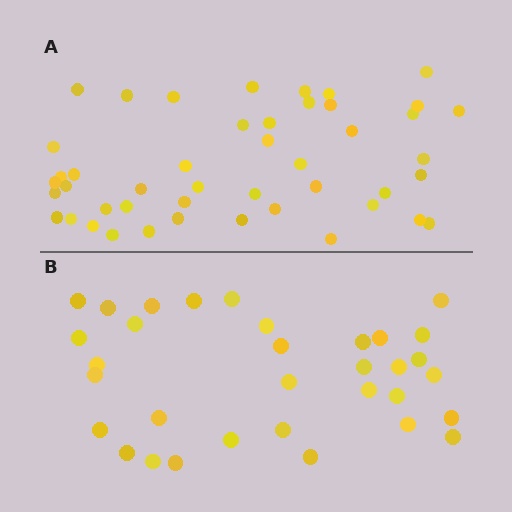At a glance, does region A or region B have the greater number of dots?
Region A (the top region) has more dots.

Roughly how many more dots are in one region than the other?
Region A has approximately 15 more dots than region B.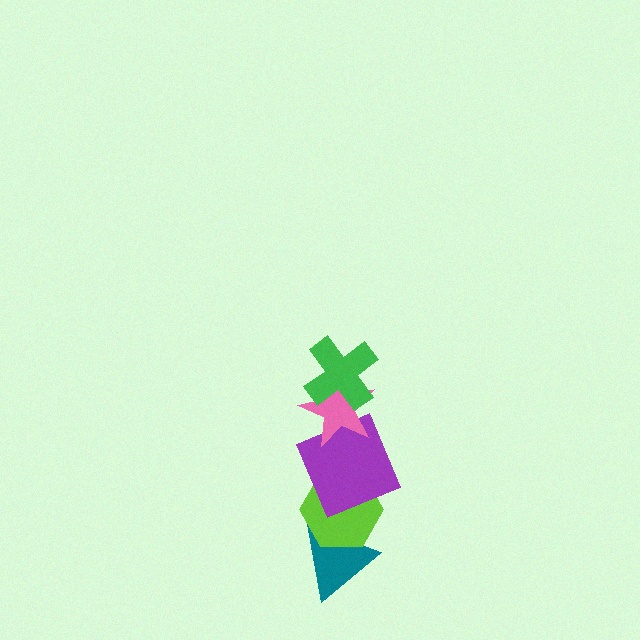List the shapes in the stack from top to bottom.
From top to bottom: the green cross, the pink star, the purple square, the lime hexagon, the teal triangle.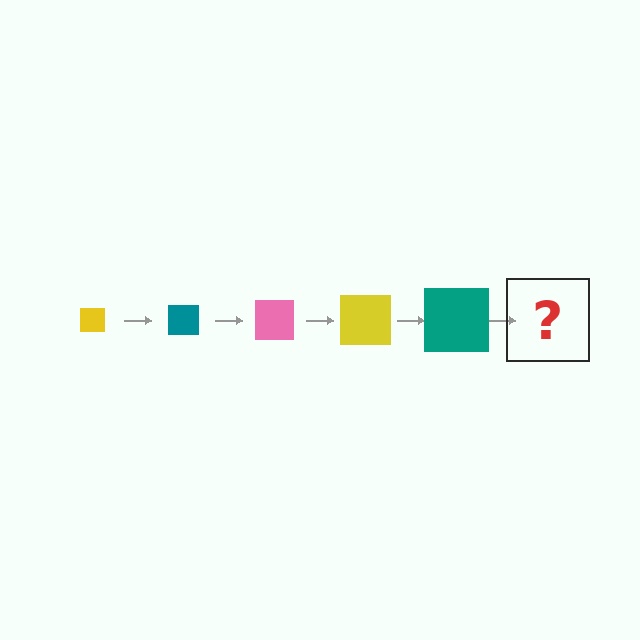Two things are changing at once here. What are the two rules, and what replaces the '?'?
The two rules are that the square grows larger each step and the color cycles through yellow, teal, and pink. The '?' should be a pink square, larger than the previous one.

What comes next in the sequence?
The next element should be a pink square, larger than the previous one.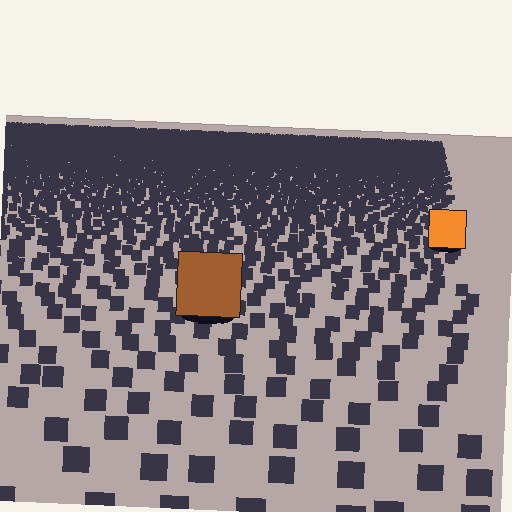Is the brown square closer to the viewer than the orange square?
Yes. The brown square is closer — you can tell from the texture gradient: the ground texture is coarser near it.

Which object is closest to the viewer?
The brown square is closest. The texture marks near it are larger and more spread out.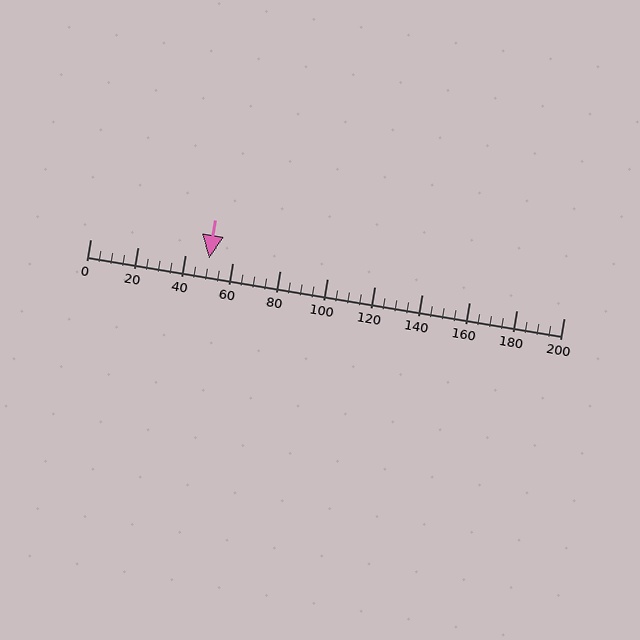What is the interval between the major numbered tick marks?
The major tick marks are spaced 20 units apart.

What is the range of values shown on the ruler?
The ruler shows values from 0 to 200.